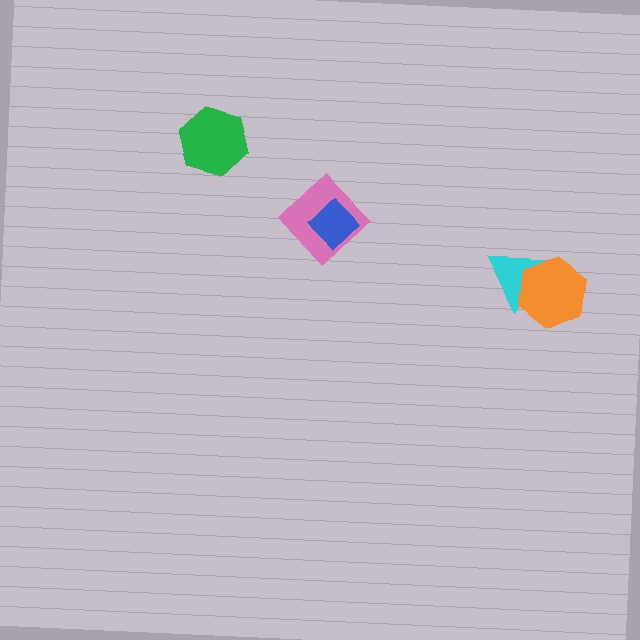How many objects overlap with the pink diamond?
1 object overlaps with the pink diamond.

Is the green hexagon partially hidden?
No, no other shape covers it.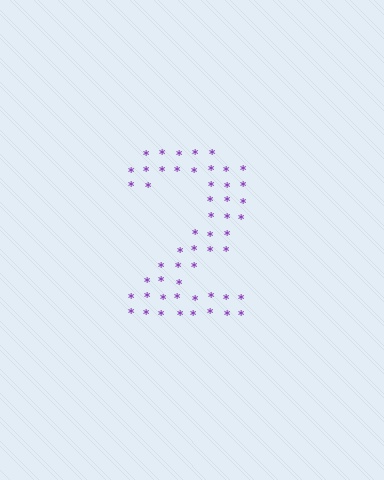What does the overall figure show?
The overall figure shows the digit 2.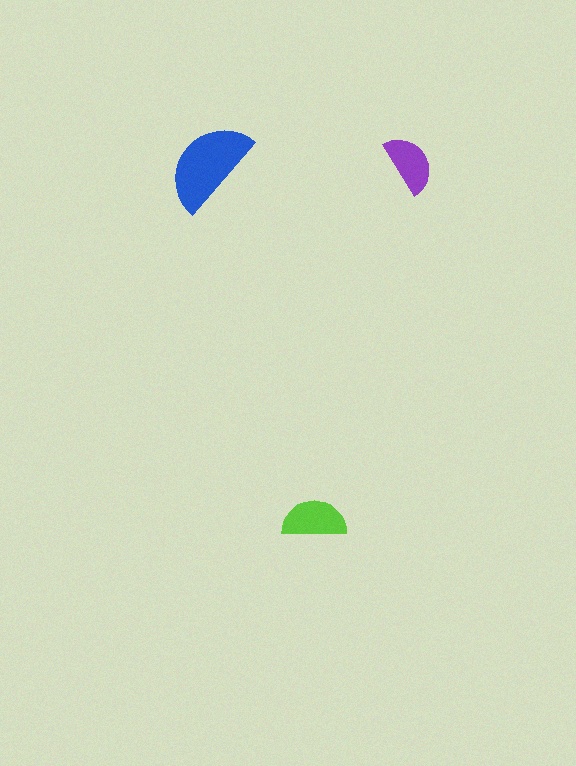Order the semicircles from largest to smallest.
the blue one, the lime one, the purple one.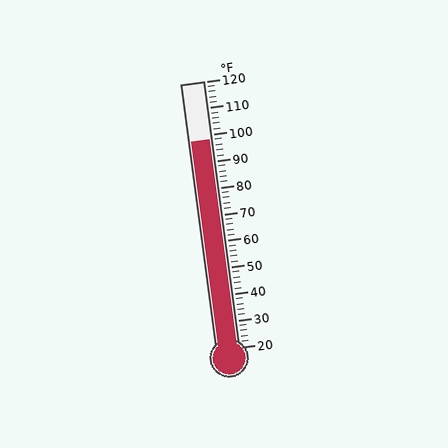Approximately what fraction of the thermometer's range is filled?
The thermometer is filled to approximately 80% of its range.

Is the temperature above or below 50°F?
The temperature is above 50°F.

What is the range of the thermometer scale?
The thermometer scale ranges from 20°F to 120°F.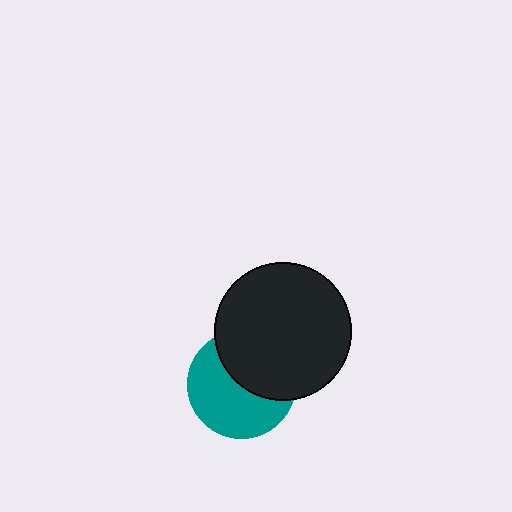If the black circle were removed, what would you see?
You would see the complete teal circle.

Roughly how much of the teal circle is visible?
About half of it is visible (roughly 56%).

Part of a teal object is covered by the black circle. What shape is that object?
It is a circle.